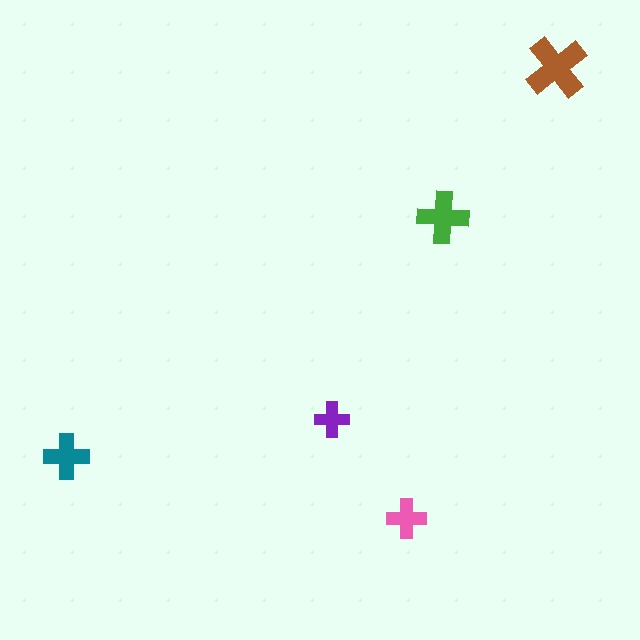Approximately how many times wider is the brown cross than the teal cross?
About 1.5 times wider.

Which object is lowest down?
The pink cross is bottommost.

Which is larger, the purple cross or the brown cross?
The brown one.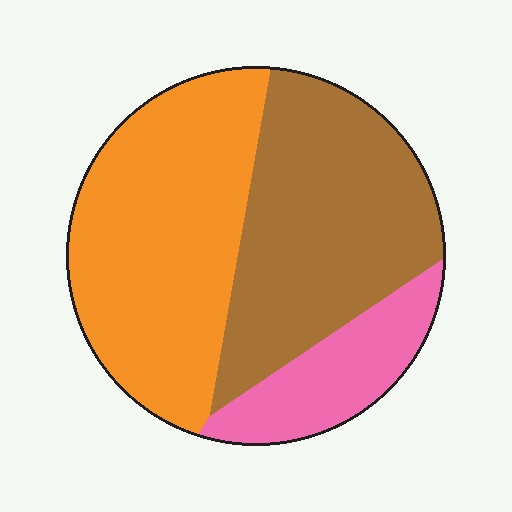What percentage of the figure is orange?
Orange covers around 45% of the figure.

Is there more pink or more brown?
Brown.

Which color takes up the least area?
Pink, at roughly 15%.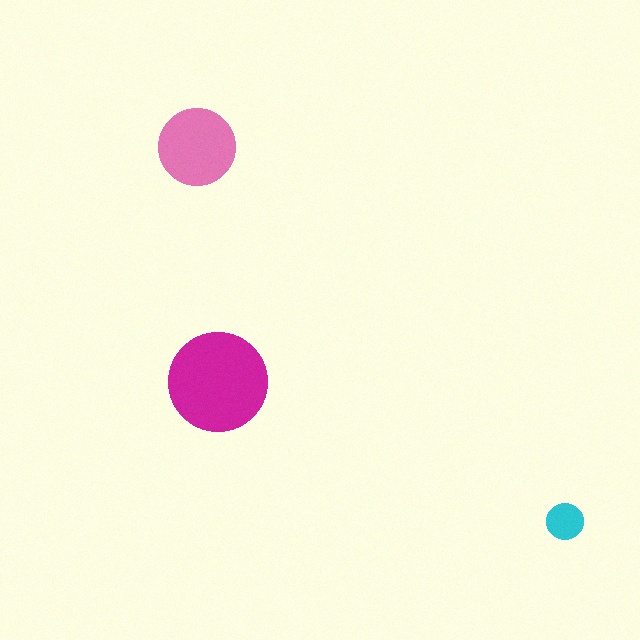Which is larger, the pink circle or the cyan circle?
The pink one.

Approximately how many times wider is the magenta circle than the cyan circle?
About 2.5 times wider.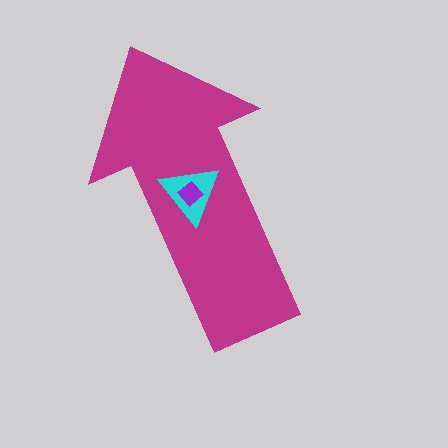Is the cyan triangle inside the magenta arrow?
Yes.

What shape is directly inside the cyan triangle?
The purple diamond.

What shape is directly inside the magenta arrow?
The cyan triangle.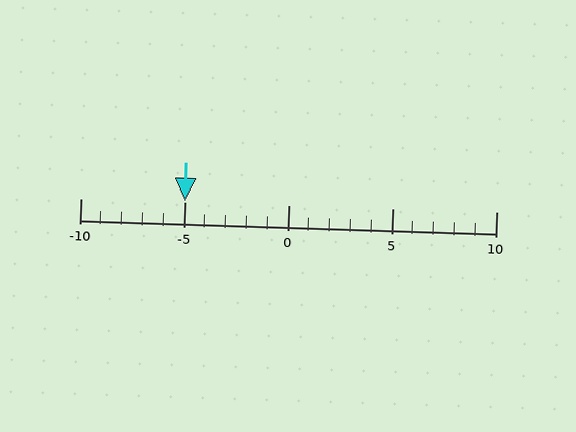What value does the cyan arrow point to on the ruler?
The cyan arrow points to approximately -5.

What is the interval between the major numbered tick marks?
The major tick marks are spaced 5 units apart.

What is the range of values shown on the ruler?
The ruler shows values from -10 to 10.